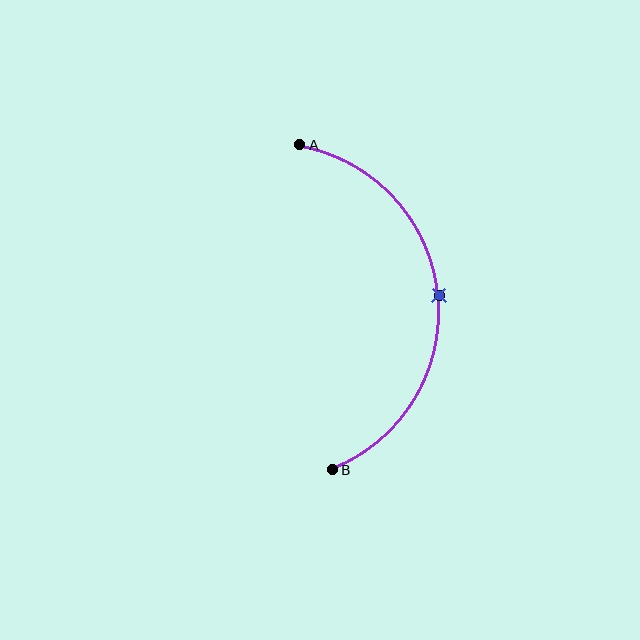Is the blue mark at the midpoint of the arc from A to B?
Yes. The blue mark lies on the arc at equal arc-length from both A and B — it is the arc midpoint.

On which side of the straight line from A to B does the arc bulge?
The arc bulges to the right of the straight line connecting A and B.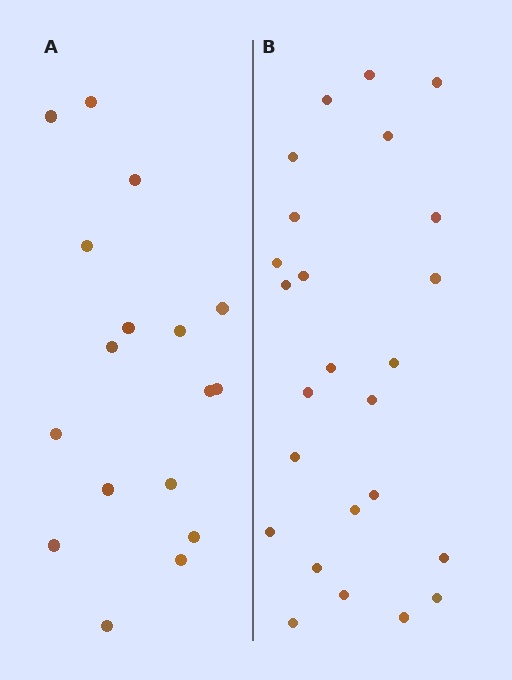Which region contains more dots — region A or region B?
Region B (the right region) has more dots.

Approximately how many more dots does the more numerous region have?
Region B has roughly 8 or so more dots than region A.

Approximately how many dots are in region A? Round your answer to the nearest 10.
About 20 dots. (The exact count is 17, which rounds to 20.)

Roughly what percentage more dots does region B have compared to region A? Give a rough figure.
About 45% more.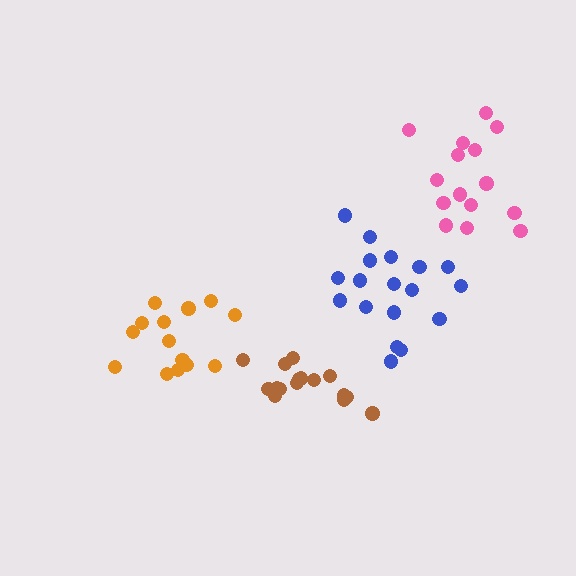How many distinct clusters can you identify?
There are 4 distinct clusters.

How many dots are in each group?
Group 1: 16 dots, Group 2: 18 dots, Group 3: 15 dots, Group 4: 14 dots (63 total).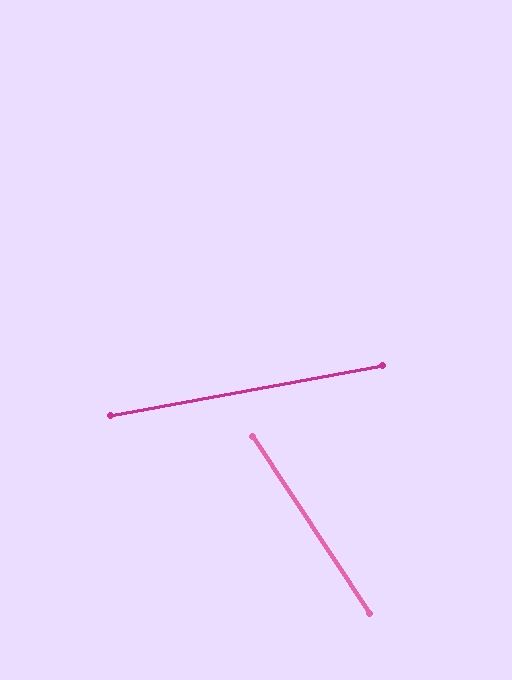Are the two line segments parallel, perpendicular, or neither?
Neither parallel nor perpendicular — they differ by about 67°.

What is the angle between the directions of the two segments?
Approximately 67 degrees.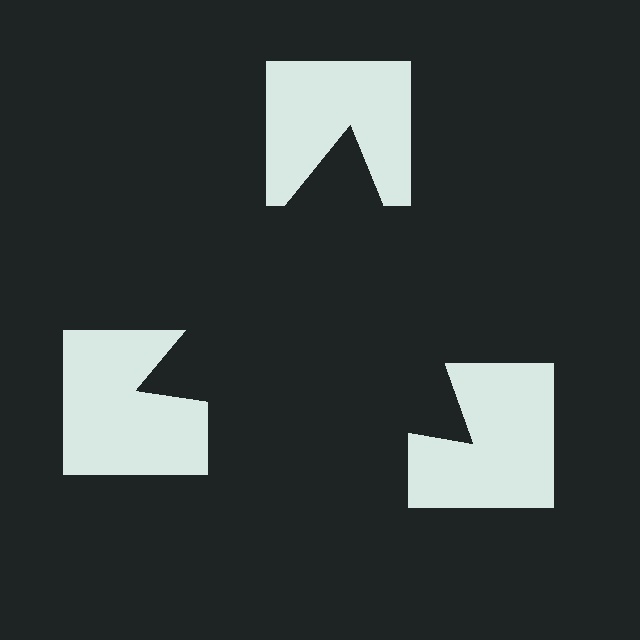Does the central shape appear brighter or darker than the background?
It typically appears slightly darker than the background, even though no actual brightness change is drawn.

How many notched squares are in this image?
There are 3 — one at each vertex of the illusory triangle.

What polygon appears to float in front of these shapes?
An illusory triangle — its edges are inferred from the aligned wedge cuts in the notched squares, not physically drawn.